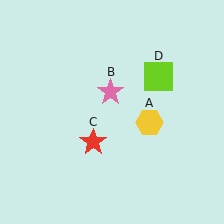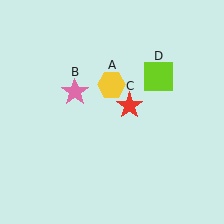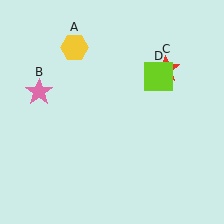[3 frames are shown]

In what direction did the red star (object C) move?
The red star (object C) moved up and to the right.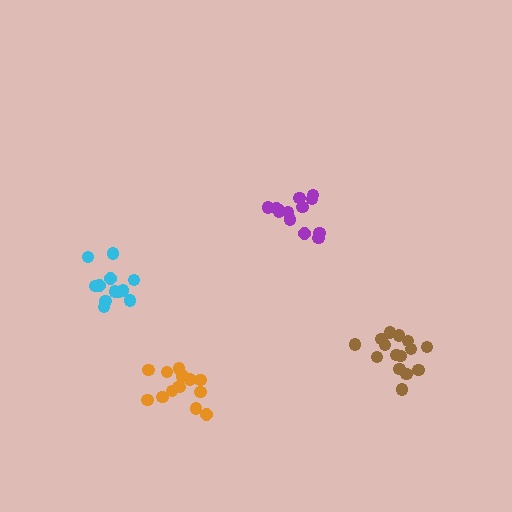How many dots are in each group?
Group 1: 13 dots, Group 2: 15 dots, Group 3: 13 dots, Group 4: 15 dots (56 total).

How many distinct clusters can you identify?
There are 4 distinct clusters.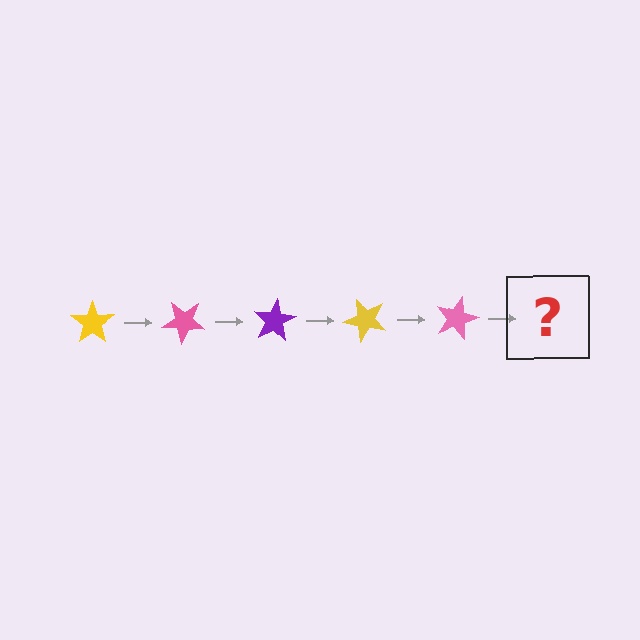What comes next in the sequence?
The next element should be a purple star, rotated 200 degrees from the start.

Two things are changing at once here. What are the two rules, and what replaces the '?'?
The two rules are that it rotates 40 degrees each step and the color cycles through yellow, pink, and purple. The '?' should be a purple star, rotated 200 degrees from the start.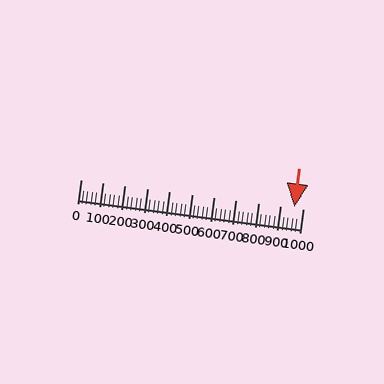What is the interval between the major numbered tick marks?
The major tick marks are spaced 100 units apart.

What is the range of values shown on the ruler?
The ruler shows values from 0 to 1000.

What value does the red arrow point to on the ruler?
The red arrow points to approximately 960.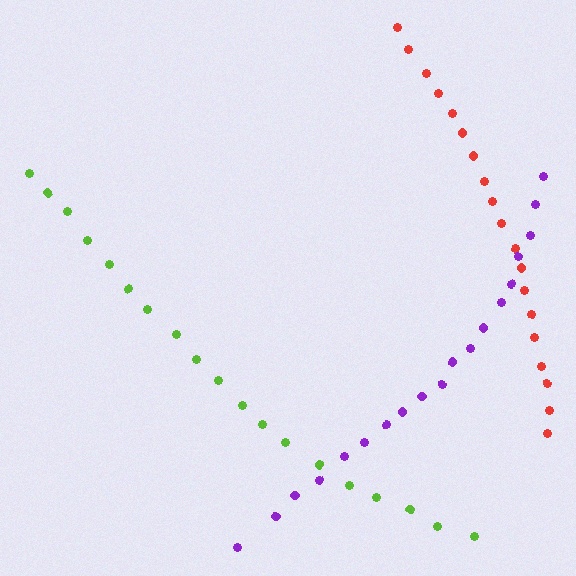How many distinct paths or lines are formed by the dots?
There are 3 distinct paths.